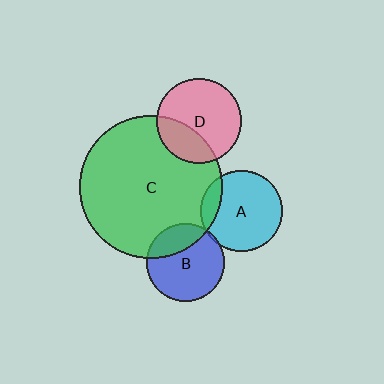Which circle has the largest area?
Circle C (green).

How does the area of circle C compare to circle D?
Approximately 2.9 times.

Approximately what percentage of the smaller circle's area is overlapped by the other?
Approximately 25%.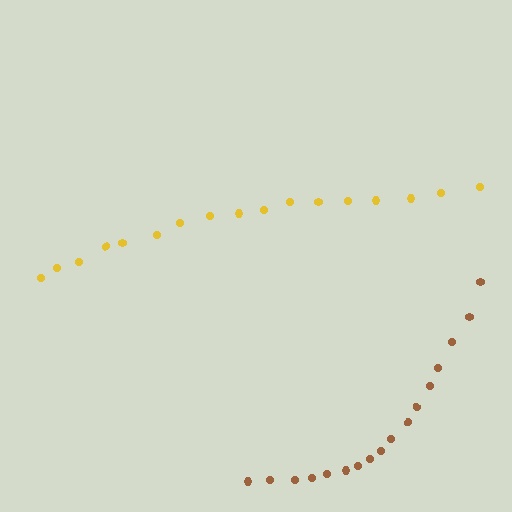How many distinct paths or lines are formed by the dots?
There are 2 distinct paths.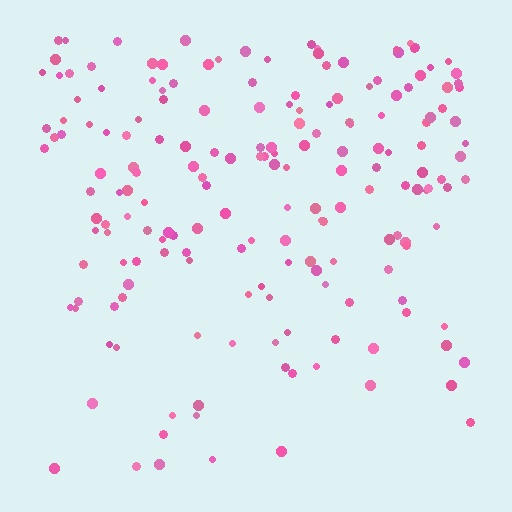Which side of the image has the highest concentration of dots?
The top.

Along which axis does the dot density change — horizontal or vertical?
Vertical.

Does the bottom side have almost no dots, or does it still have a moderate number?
Still a moderate number, just noticeably fewer than the top.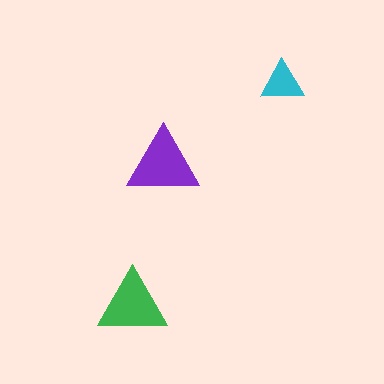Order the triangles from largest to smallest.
the purple one, the green one, the cyan one.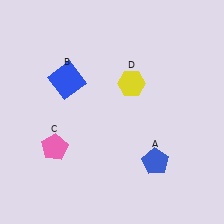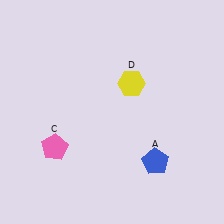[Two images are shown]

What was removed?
The blue square (B) was removed in Image 2.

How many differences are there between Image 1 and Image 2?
There is 1 difference between the two images.